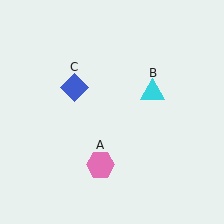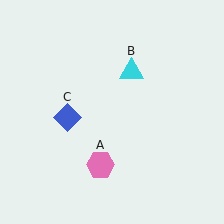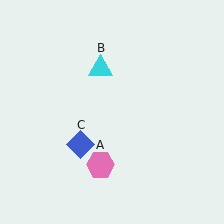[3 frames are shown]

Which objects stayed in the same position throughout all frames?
Pink hexagon (object A) remained stationary.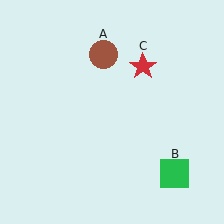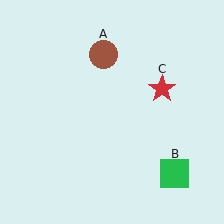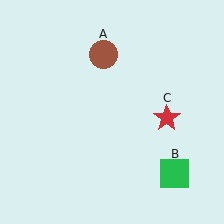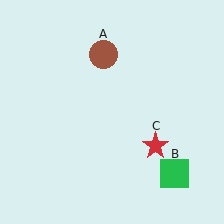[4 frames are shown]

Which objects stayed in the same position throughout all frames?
Brown circle (object A) and green square (object B) remained stationary.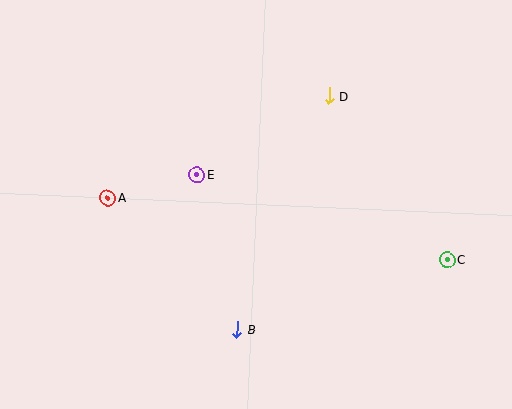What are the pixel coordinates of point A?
Point A is at (108, 198).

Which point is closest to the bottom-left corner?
Point A is closest to the bottom-left corner.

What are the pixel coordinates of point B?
Point B is at (237, 329).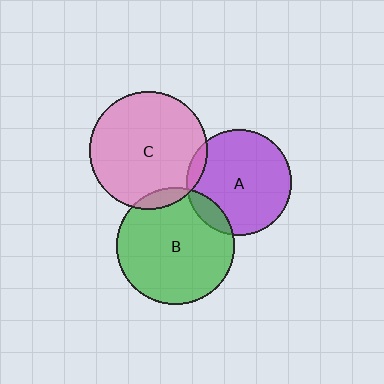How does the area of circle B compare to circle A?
Approximately 1.2 times.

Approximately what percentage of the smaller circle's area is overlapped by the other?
Approximately 10%.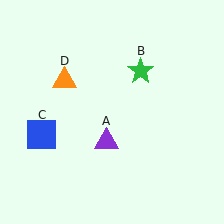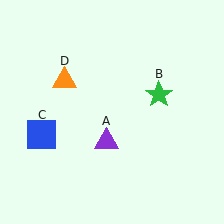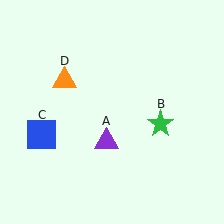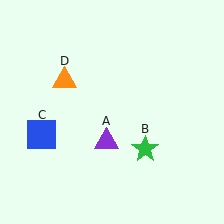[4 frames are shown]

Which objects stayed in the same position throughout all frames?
Purple triangle (object A) and blue square (object C) and orange triangle (object D) remained stationary.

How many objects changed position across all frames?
1 object changed position: green star (object B).